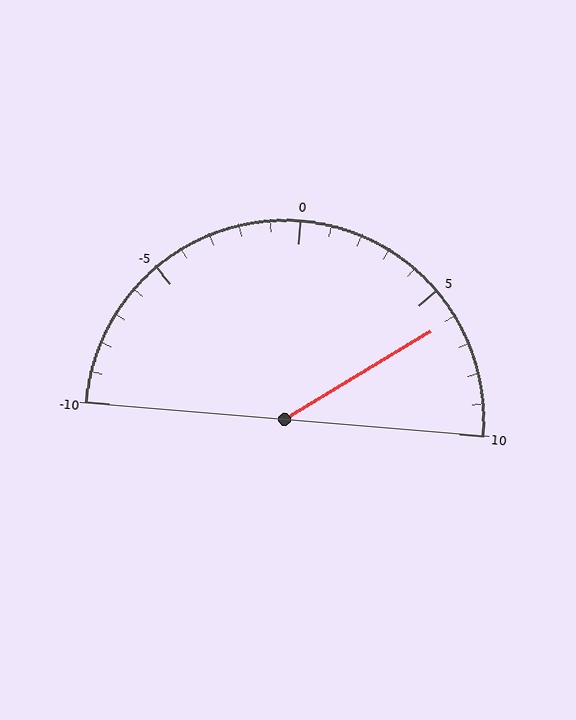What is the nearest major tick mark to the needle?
The nearest major tick mark is 5.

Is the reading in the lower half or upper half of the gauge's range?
The reading is in the upper half of the range (-10 to 10).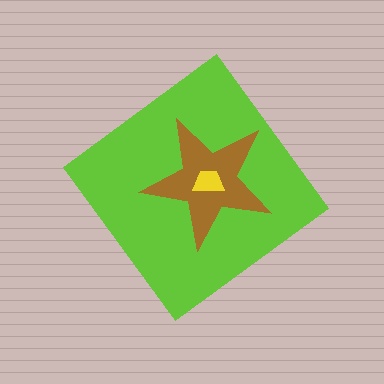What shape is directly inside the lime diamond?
The brown star.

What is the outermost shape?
The lime diamond.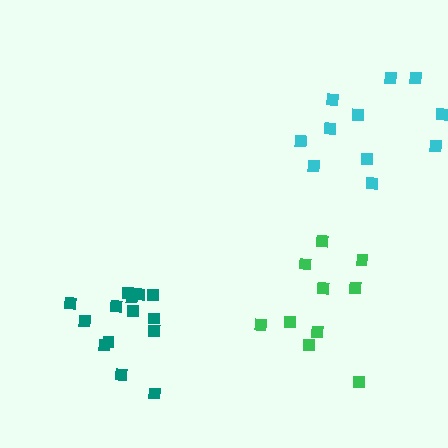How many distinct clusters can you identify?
There are 3 distinct clusters.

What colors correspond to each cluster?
The clusters are colored: green, teal, cyan.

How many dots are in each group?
Group 1: 10 dots, Group 2: 14 dots, Group 3: 11 dots (35 total).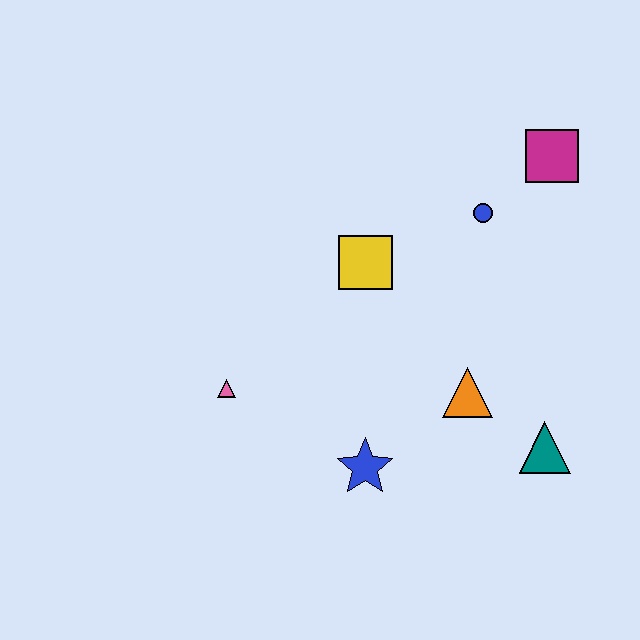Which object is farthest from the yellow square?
The teal triangle is farthest from the yellow square.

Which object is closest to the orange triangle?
The teal triangle is closest to the orange triangle.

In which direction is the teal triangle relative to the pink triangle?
The teal triangle is to the right of the pink triangle.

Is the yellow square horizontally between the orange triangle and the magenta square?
No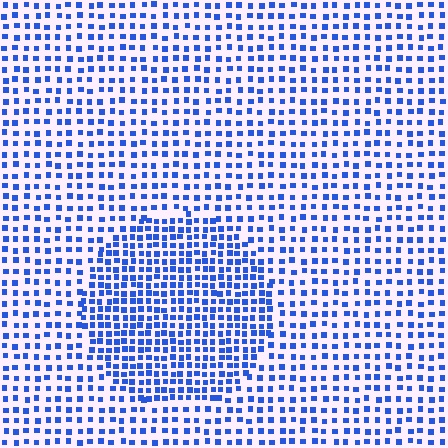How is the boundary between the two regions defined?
The boundary is defined by a change in element density (approximately 1.8x ratio). All elements are the same color, size, and shape.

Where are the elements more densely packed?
The elements are more densely packed inside the circle boundary.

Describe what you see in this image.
The image contains small blue elements arranged at two different densities. A circle-shaped region is visible where the elements are more densely packed than the surrounding area.